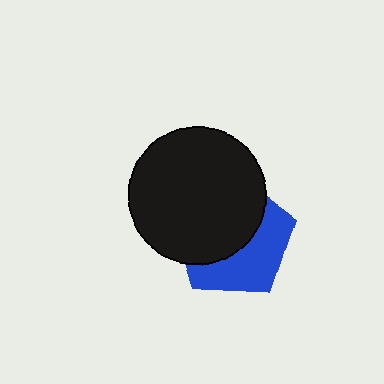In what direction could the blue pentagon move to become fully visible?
The blue pentagon could move toward the lower-right. That would shift it out from behind the black circle entirely.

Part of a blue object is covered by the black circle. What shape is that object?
It is a pentagon.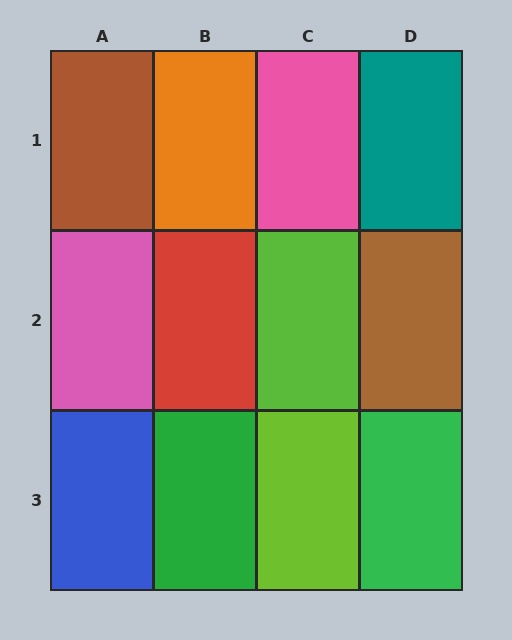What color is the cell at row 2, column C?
Lime.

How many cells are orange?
1 cell is orange.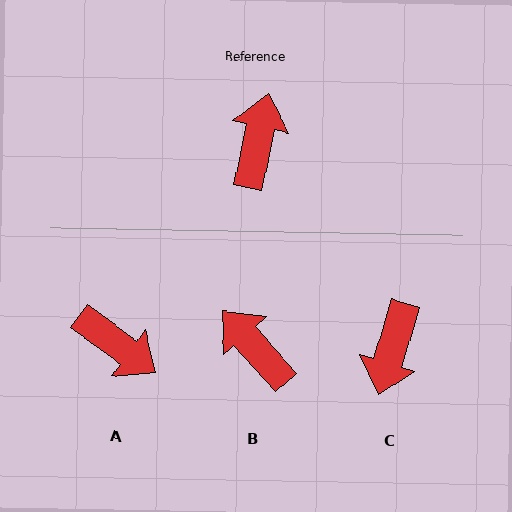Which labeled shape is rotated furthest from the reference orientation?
C, about 176 degrees away.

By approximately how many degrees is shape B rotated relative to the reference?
Approximately 54 degrees counter-clockwise.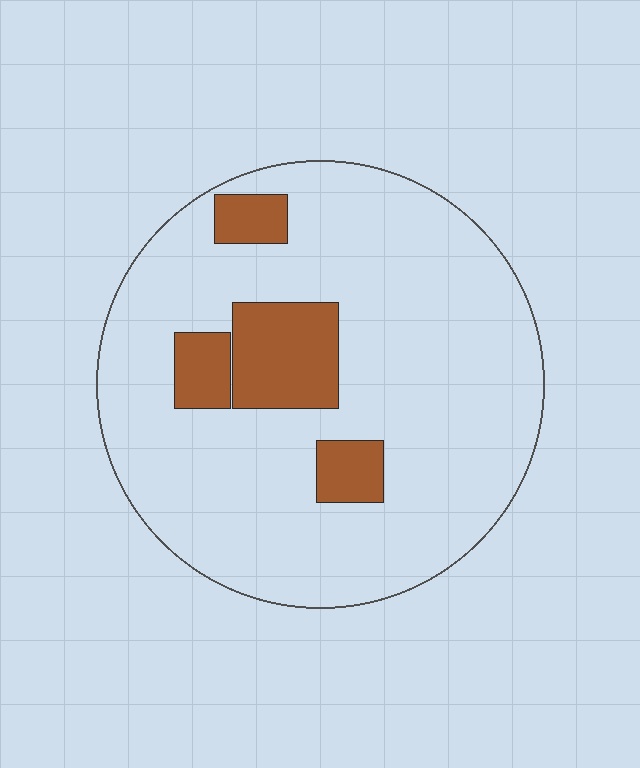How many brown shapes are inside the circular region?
4.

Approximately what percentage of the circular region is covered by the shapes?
Approximately 15%.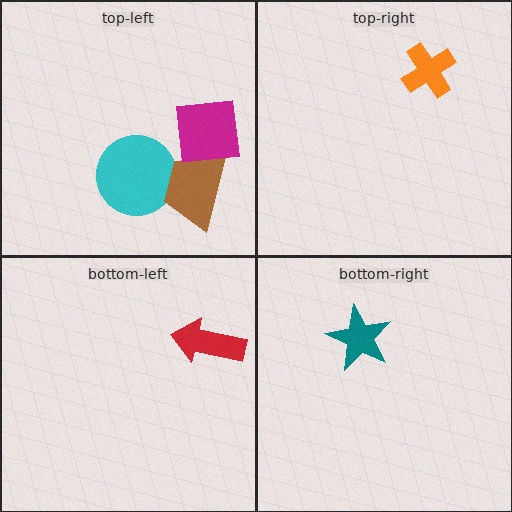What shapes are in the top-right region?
The orange cross.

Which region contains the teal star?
The bottom-right region.